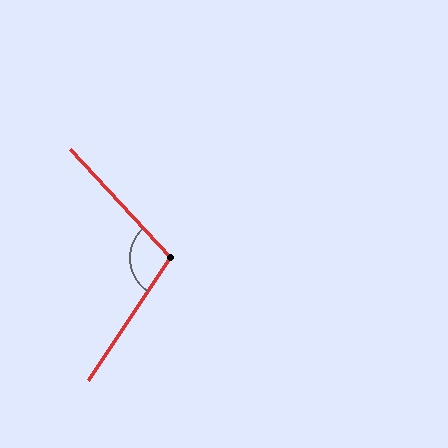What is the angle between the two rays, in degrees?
Approximately 104 degrees.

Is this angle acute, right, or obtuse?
It is obtuse.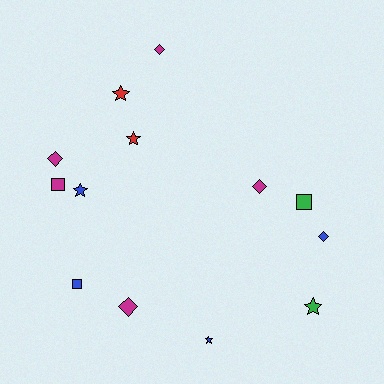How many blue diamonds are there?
There is 1 blue diamond.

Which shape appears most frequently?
Star, with 5 objects.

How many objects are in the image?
There are 13 objects.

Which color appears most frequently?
Magenta, with 5 objects.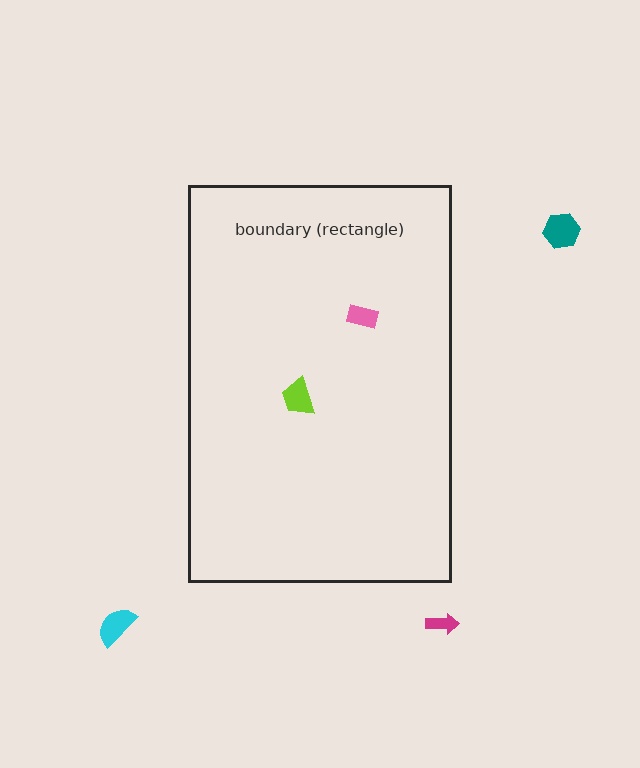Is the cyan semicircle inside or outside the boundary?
Outside.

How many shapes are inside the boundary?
2 inside, 3 outside.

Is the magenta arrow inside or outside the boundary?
Outside.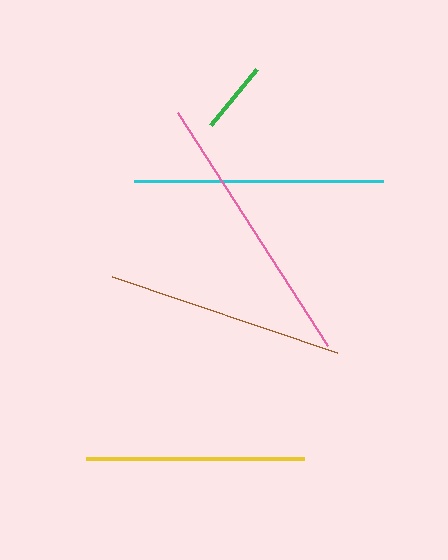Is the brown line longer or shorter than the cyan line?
The cyan line is longer than the brown line.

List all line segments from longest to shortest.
From longest to shortest: pink, cyan, brown, yellow, green.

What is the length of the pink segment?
The pink segment is approximately 278 pixels long.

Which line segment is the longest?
The pink line is the longest at approximately 278 pixels.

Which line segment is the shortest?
The green line is the shortest at approximately 72 pixels.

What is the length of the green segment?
The green segment is approximately 72 pixels long.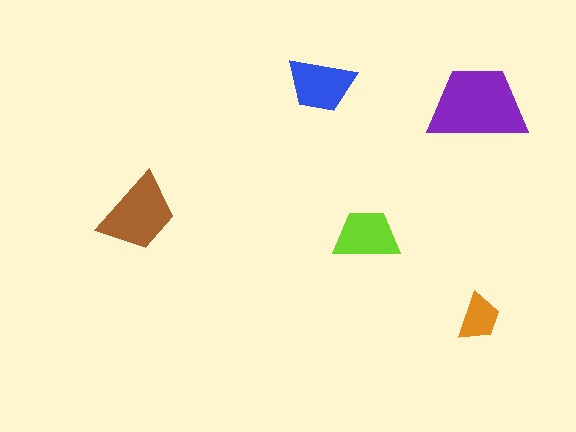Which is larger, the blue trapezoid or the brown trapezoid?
The brown one.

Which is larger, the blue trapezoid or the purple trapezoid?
The purple one.